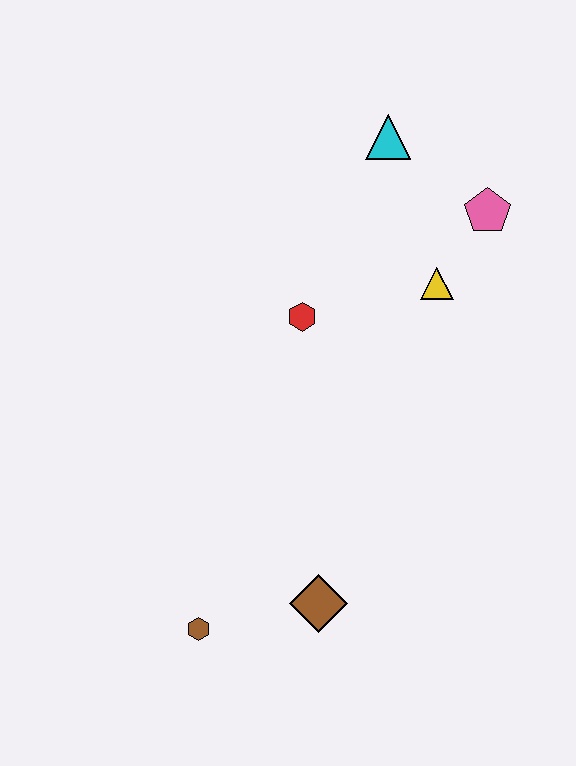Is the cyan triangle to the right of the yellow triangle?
No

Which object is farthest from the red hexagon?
The brown hexagon is farthest from the red hexagon.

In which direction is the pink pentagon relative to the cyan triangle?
The pink pentagon is to the right of the cyan triangle.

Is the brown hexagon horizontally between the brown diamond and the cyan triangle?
No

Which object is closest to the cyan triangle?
The pink pentagon is closest to the cyan triangle.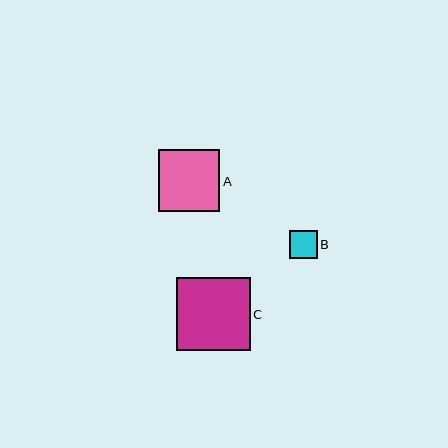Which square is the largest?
Square C is the largest with a size of approximately 74 pixels.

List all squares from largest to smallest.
From largest to smallest: C, A, B.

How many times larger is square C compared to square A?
Square C is approximately 1.2 times the size of square A.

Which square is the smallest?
Square B is the smallest with a size of approximately 28 pixels.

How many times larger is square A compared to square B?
Square A is approximately 2.2 times the size of square B.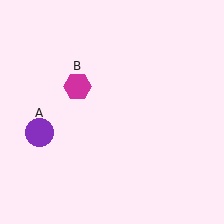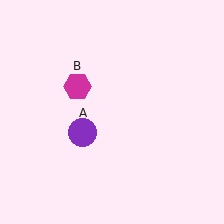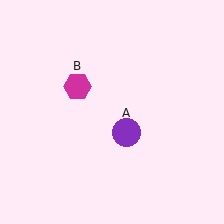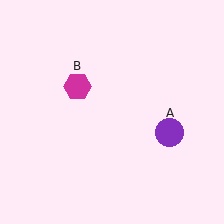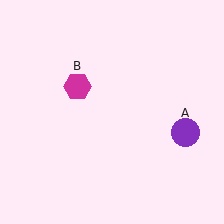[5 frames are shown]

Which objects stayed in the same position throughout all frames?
Magenta hexagon (object B) remained stationary.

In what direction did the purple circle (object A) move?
The purple circle (object A) moved right.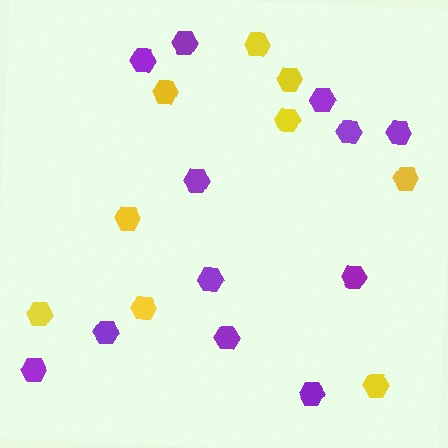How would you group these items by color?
There are 2 groups: one group of purple hexagons (12) and one group of yellow hexagons (9).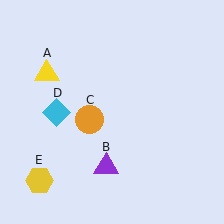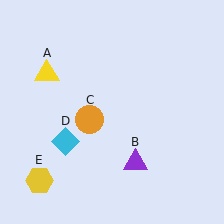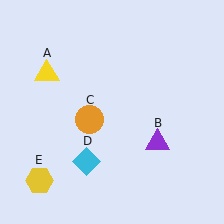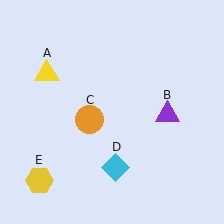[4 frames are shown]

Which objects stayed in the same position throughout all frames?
Yellow triangle (object A) and orange circle (object C) and yellow hexagon (object E) remained stationary.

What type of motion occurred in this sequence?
The purple triangle (object B), cyan diamond (object D) rotated counterclockwise around the center of the scene.